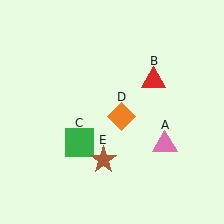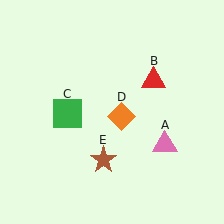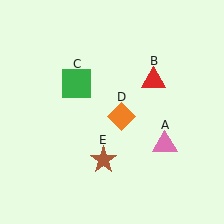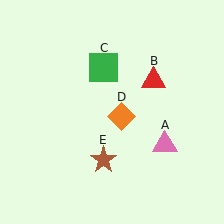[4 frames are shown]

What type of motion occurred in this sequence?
The green square (object C) rotated clockwise around the center of the scene.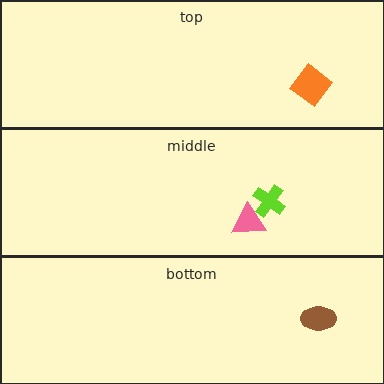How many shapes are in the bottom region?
1.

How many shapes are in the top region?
1.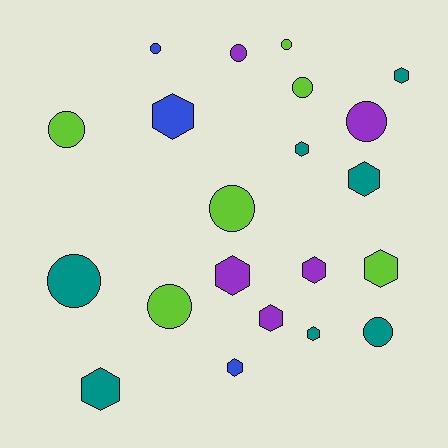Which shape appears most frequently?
Hexagon, with 11 objects.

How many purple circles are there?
There are 2 purple circles.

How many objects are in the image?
There are 21 objects.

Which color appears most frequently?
Teal, with 7 objects.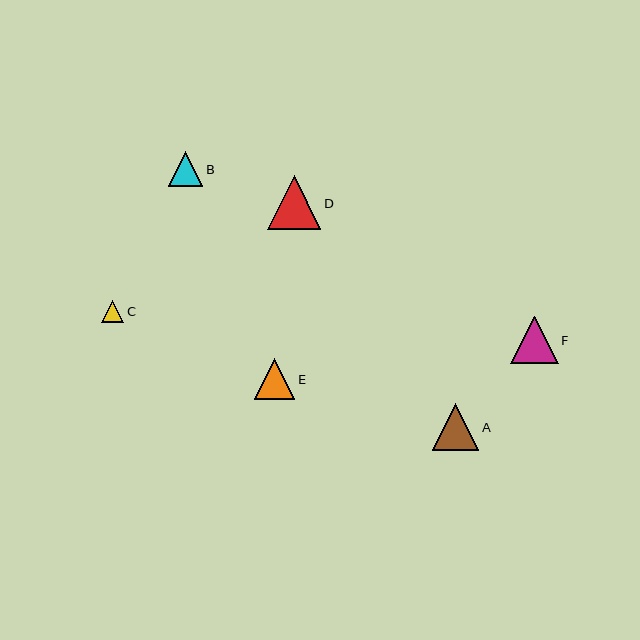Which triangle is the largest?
Triangle D is the largest with a size of approximately 54 pixels.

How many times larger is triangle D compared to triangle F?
Triangle D is approximately 1.1 times the size of triangle F.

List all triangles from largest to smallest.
From largest to smallest: D, F, A, E, B, C.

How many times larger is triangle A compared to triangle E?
Triangle A is approximately 1.1 times the size of triangle E.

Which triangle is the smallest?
Triangle C is the smallest with a size of approximately 22 pixels.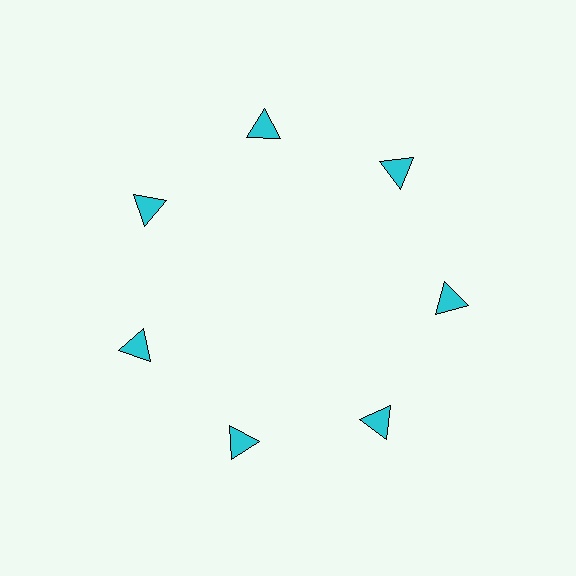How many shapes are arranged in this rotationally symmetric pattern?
There are 7 shapes, arranged in 7 groups of 1.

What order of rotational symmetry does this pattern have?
This pattern has 7-fold rotational symmetry.